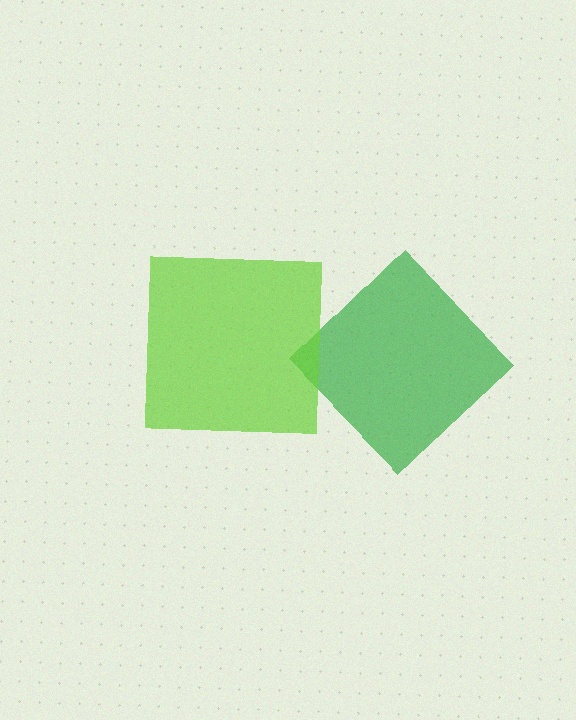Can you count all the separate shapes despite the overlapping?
Yes, there are 2 separate shapes.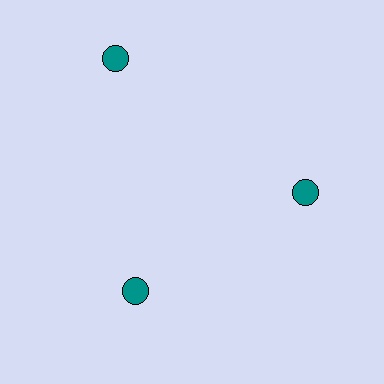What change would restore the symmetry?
The symmetry would be restored by moving it inward, back onto the ring so that all 3 circles sit at equal angles and equal distance from the center.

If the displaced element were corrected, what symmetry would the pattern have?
It would have 3-fold rotational symmetry — the pattern would map onto itself every 120 degrees.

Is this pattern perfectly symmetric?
No. The 3 teal circles are arranged in a ring, but one element near the 11 o'clock position is pushed outward from the center, breaking the 3-fold rotational symmetry.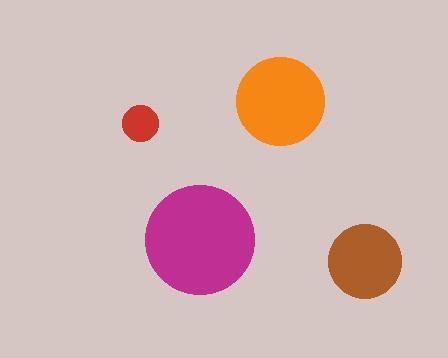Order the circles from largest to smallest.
the magenta one, the orange one, the brown one, the red one.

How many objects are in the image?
There are 4 objects in the image.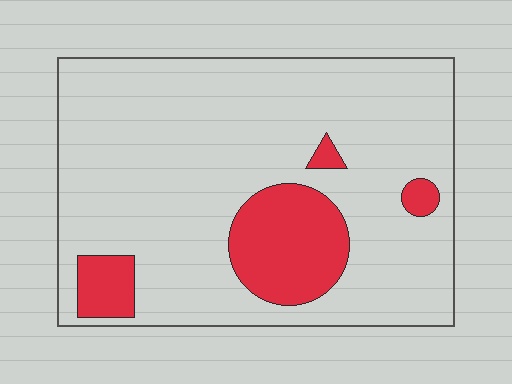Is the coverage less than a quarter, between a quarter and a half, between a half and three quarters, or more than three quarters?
Less than a quarter.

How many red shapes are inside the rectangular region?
4.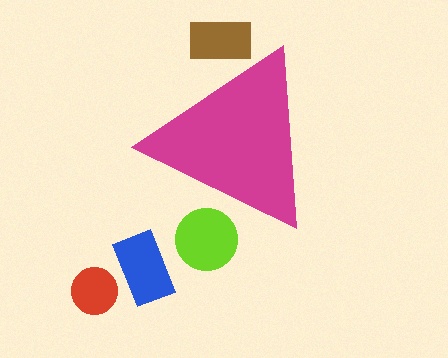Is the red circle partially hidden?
No, the red circle is fully visible.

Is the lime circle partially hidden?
Yes, the lime circle is partially hidden behind the magenta triangle.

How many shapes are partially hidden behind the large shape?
2 shapes are partially hidden.